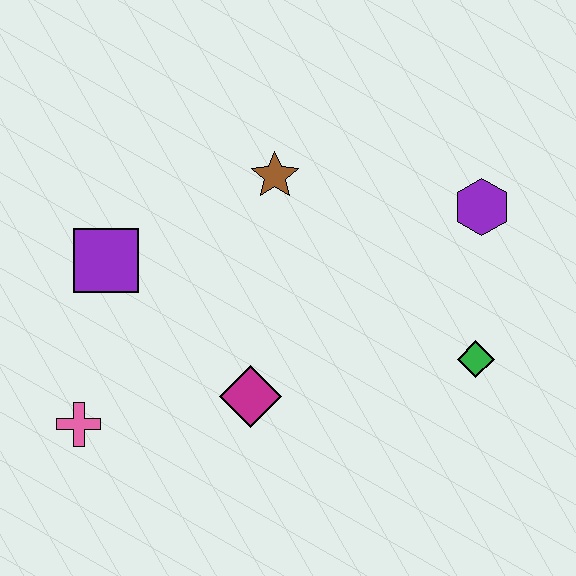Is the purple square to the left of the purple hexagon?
Yes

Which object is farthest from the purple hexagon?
The pink cross is farthest from the purple hexagon.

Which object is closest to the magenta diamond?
The pink cross is closest to the magenta diamond.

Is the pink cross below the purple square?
Yes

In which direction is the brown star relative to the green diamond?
The brown star is to the left of the green diamond.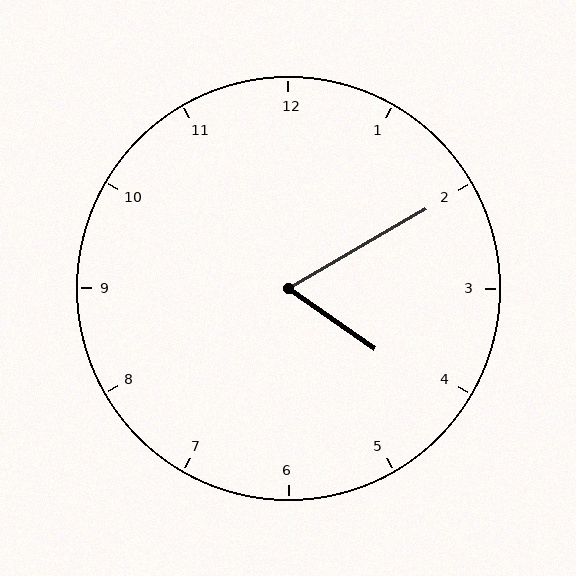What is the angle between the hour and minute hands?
Approximately 65 degrees.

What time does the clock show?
4:10.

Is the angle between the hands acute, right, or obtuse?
It is acute.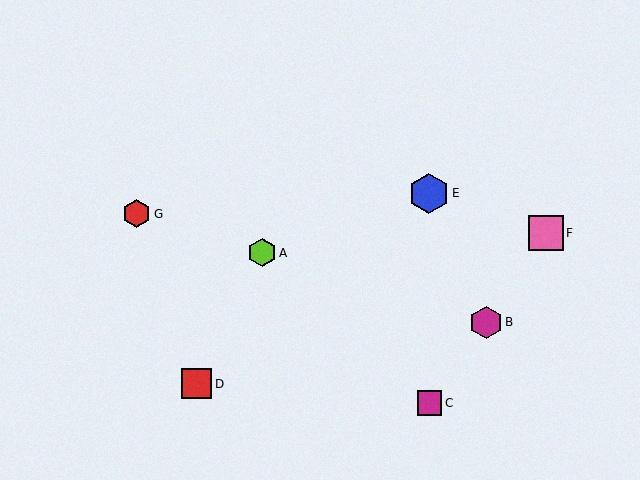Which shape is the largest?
The blue hexagon (labeled E) is the largest.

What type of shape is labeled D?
Shape D is a red square.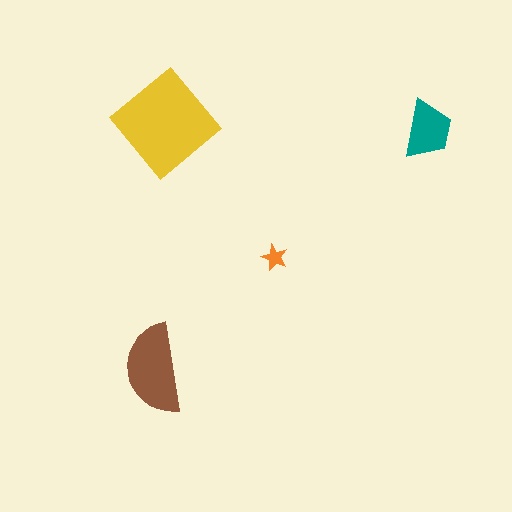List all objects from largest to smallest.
The yellow diamond, the brown semicircle, the teal trapezoid, the orange star.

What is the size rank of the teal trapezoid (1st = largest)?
3rd.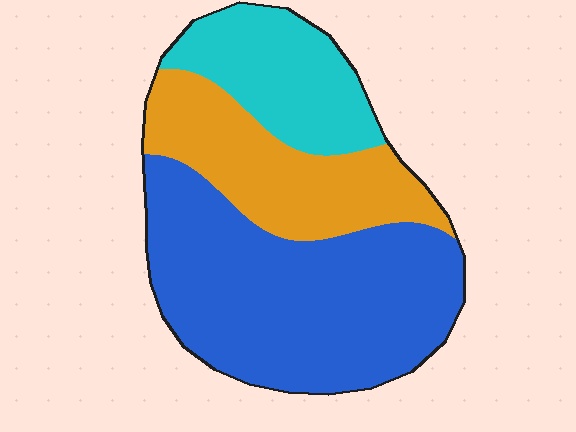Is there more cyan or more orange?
Orange.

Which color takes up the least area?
Cyan, at roughly 20%.